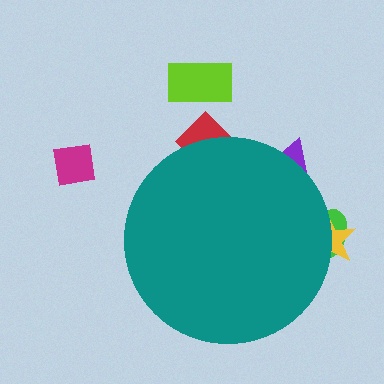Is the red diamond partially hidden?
Yes, the red diamond is partially hidden behind the teal circle.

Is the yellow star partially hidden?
Yes, the yellow star is partially hidden behind the teal circle.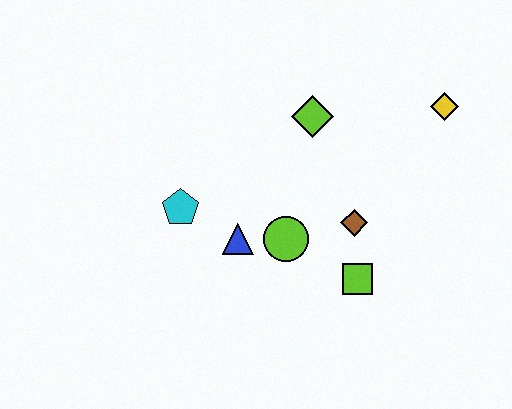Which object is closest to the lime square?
The brown diamond is closest to the lime square.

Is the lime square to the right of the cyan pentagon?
Yes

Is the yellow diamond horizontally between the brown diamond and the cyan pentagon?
No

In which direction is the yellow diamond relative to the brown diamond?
The yellow diamond is above the brown diamond.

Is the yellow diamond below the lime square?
No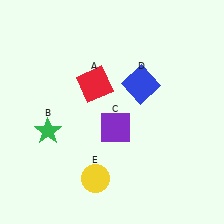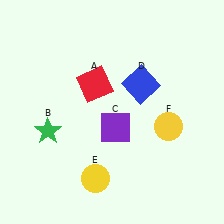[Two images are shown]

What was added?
A yellow circle (F) was added in Image 2.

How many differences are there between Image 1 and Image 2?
There is 1 difference between the two images.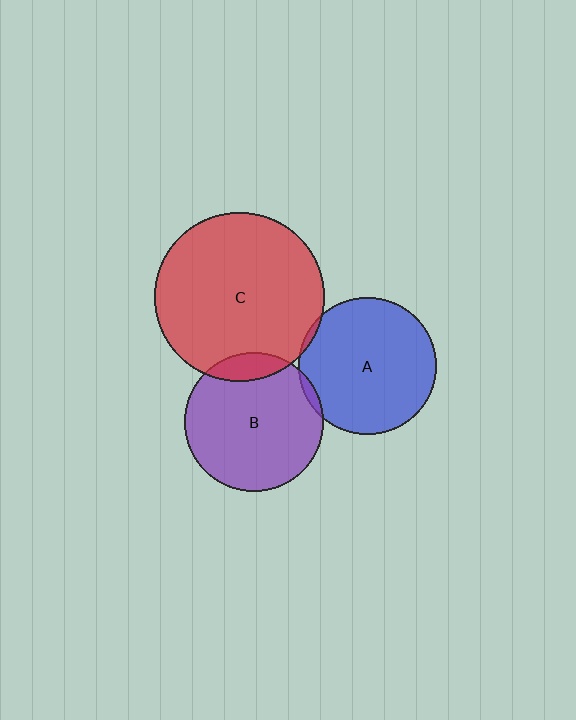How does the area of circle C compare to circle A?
Approximately 1.5 times.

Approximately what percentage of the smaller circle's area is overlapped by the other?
Approximately 10%.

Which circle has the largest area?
Circle C (red).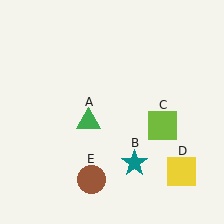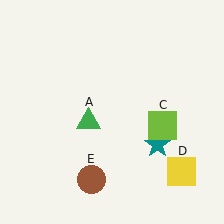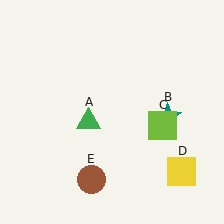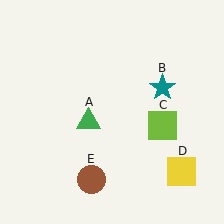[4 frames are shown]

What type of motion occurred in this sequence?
The teal star (object B) rotated counterclockwise around the center of the scene.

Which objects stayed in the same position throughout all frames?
Green triangle (object A) and lime square (object C) and yellow square (object D) and brown circle (object E) remained stationary.